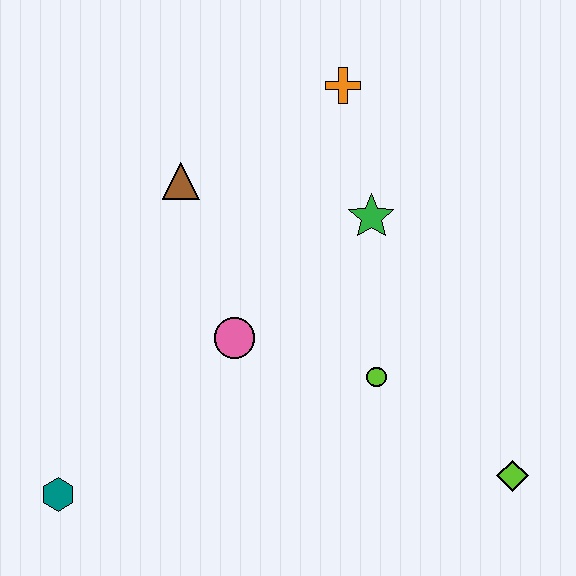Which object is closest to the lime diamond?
The lime circle is closest to the lime diamond.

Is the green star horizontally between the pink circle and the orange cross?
No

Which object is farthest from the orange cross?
The teal hexagon is farthest from the orange cross.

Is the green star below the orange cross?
Yes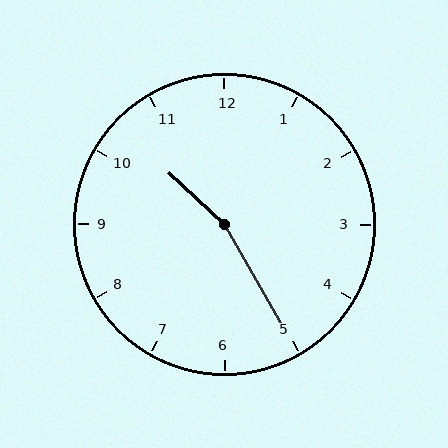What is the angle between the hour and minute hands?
Approximately 162 degrees.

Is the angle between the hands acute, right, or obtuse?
It is obtuse.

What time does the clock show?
10:25.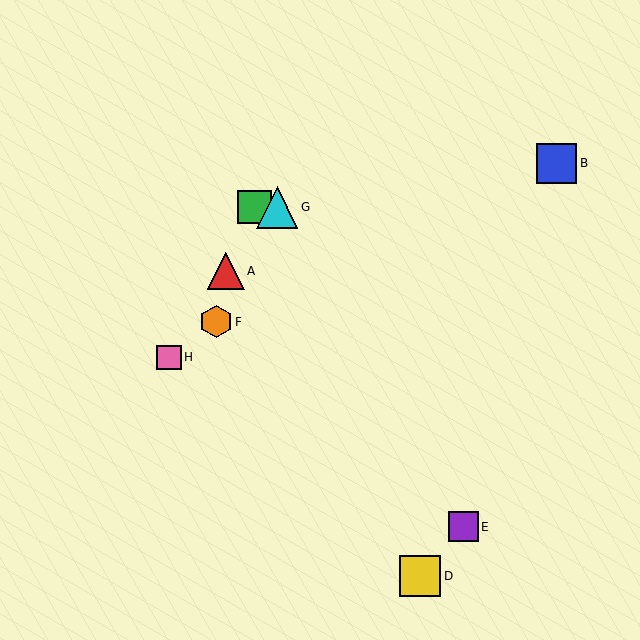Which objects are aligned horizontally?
Objects C, G are aligned horizontally.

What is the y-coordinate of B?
Object B is at y≈163.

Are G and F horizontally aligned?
No, G is at y≈207 and F is at y≈322.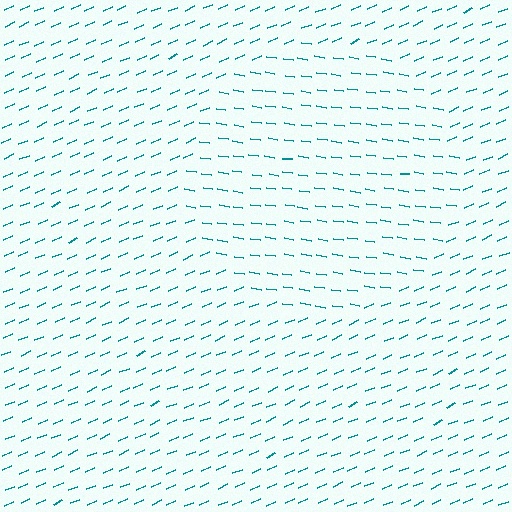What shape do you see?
I see a circle.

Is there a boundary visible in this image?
Yes, there is a texture boundary formed by a change in line orientation.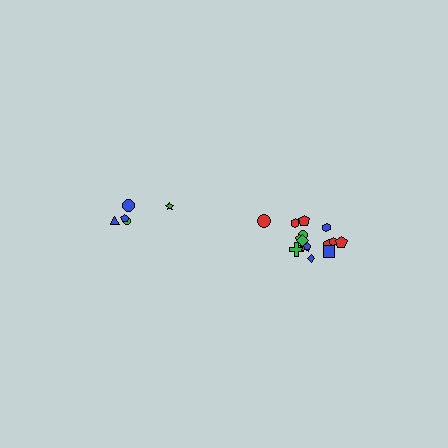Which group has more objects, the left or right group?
The right group.